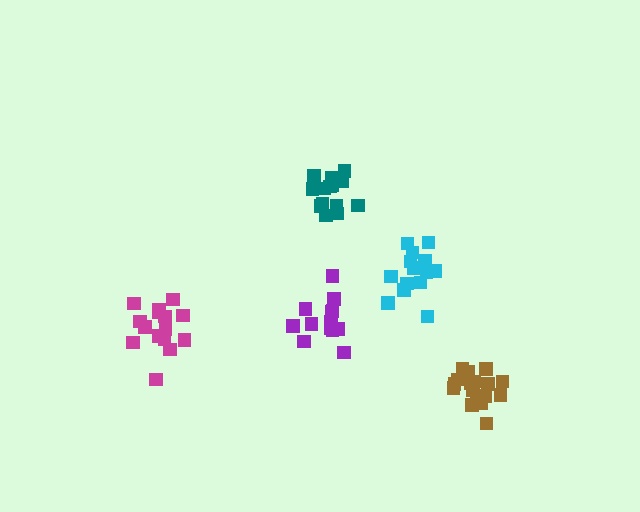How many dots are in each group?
Group 1: 14 dots, Group 2: 14 dots, Group 3: 14 dots, Group 4: 15 dots, Group 5: 17 dots (74 total).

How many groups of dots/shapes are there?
There are 5 groups.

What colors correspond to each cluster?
The clusters are colored: teal, purple, cyan, magenta, brown.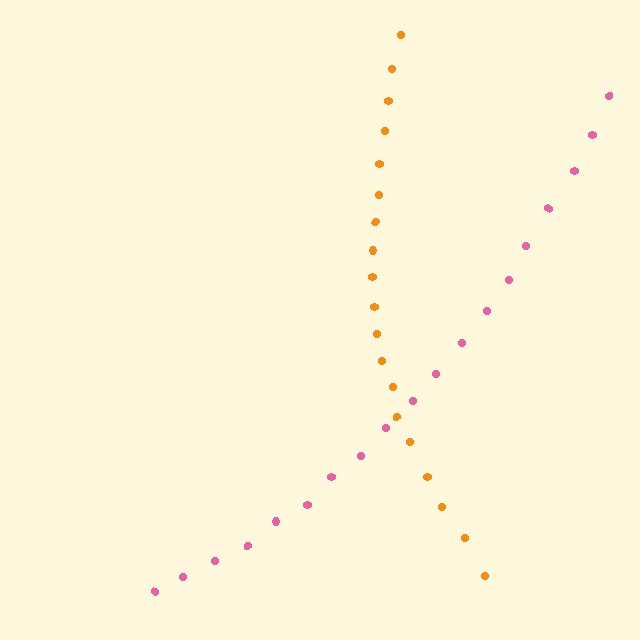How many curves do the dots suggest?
There are 2 distinct paths.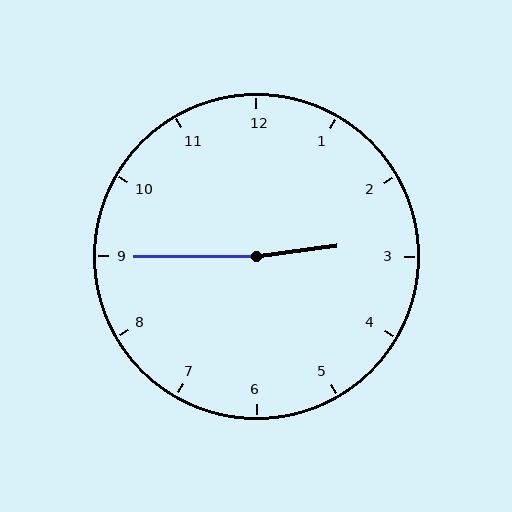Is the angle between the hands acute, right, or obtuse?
It is obtuse.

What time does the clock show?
2:45.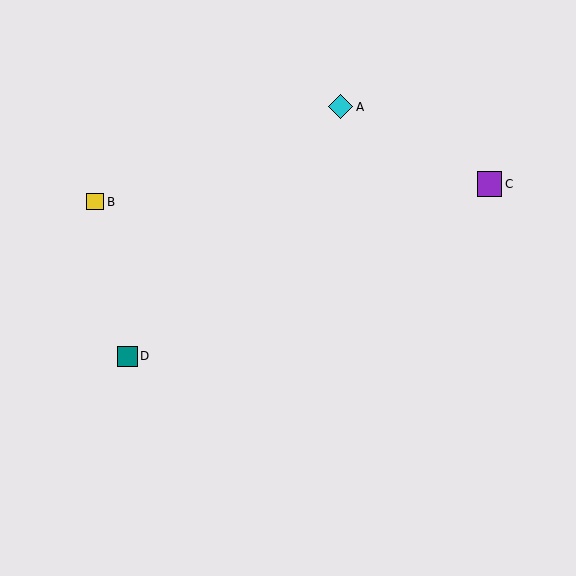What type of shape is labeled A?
Shape A is a cyan diamond.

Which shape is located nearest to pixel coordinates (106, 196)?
The yellow square (labeled B) at (95, 202) is nearest to that location.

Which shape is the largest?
The purple square (labeled C) is the largest.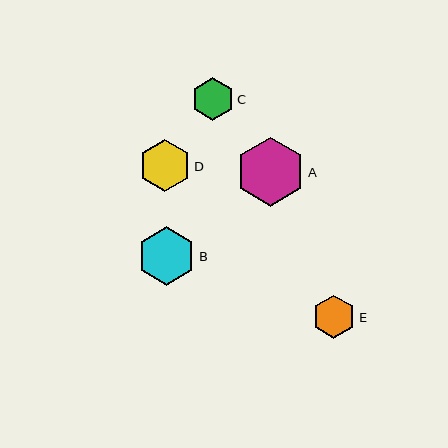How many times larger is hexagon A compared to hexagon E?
Hexagon A is approximately 1.6 times the size of hexagon E.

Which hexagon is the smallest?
Hexagon C is the smallest with a size of approximately 43 pixels.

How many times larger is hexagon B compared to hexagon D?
Hexagon B is approximately 1.1 times the size of hexagon D.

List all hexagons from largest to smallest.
From largest to smallest: A, B, D, E, C.